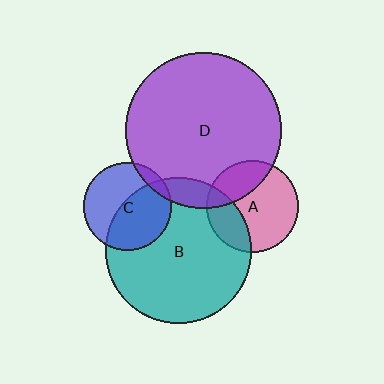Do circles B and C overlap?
Yes.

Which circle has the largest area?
Circle D (purple).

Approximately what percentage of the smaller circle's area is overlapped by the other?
Approximately 50%.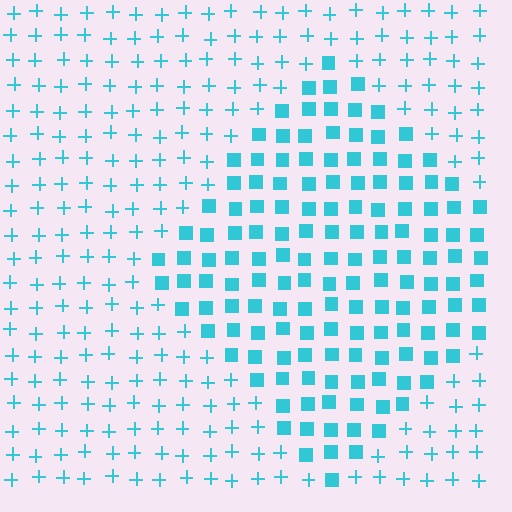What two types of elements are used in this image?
The image uses squares inside the diamond region and plus signs outside it.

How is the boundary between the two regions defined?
The boundary is defined by a change in element shape: squares inside vs. plus signs outside. All elements share the same color and spacing.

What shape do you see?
I see a diamond.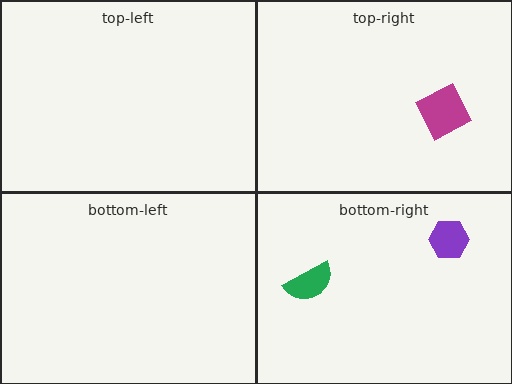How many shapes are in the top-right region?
1.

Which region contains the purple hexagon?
The bottom-right region.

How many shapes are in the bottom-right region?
2.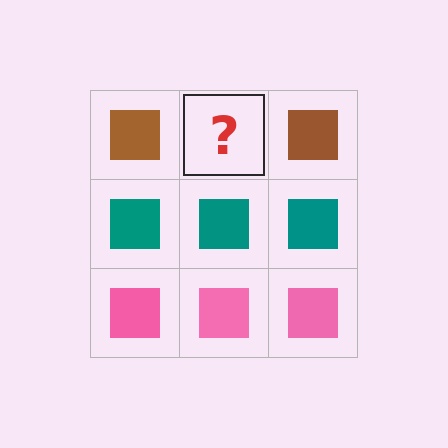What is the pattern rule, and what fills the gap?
The rule is that each row has a consistent color. The gap should be filled with a brown square.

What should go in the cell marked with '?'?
The missing cell should contain a brown square.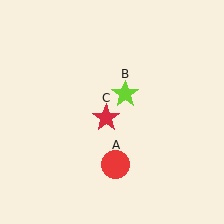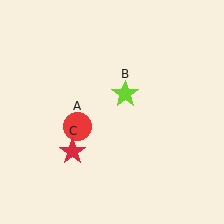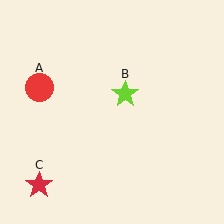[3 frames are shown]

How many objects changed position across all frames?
2 objects changed position: red circle (object A), red star (object C).